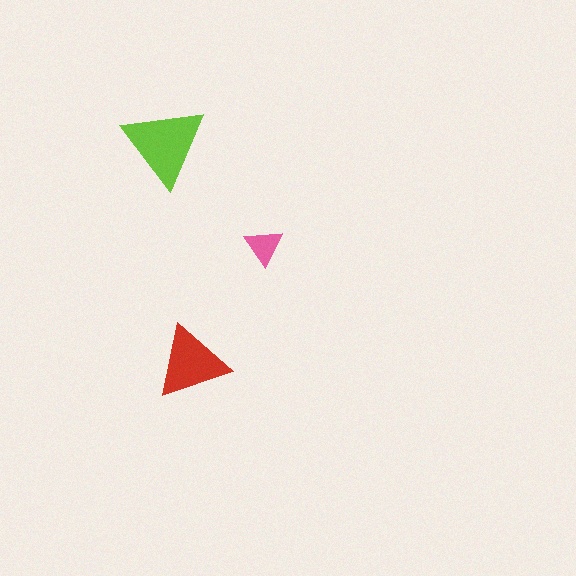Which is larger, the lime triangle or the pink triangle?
The lime one.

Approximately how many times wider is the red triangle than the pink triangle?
About 2 times wider.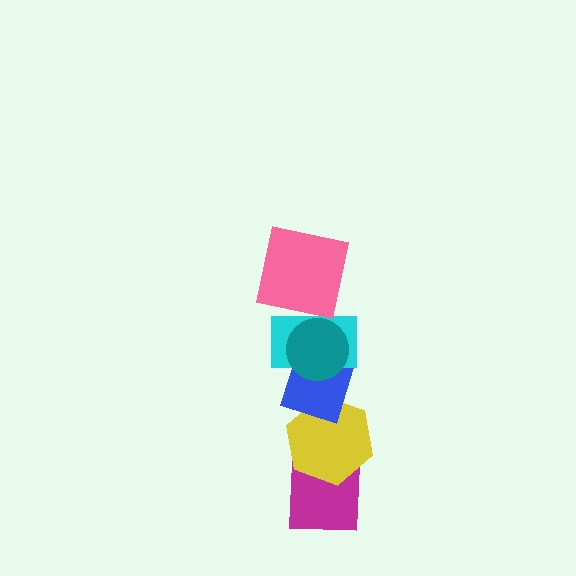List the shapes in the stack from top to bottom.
From top to bottom: the pink square, the teal circle, the cyan rectangle, the blue diamond, the yellow hexagon, the magenta square.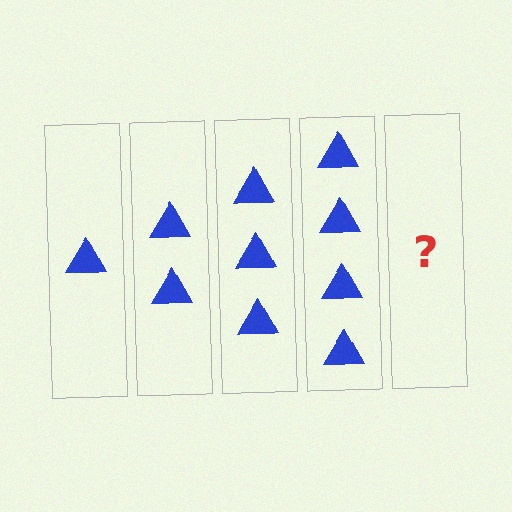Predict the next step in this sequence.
The next step is 5 triangles.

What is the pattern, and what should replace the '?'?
The pattern is that each step adds one more triangle. The '?' should be 5 triangles.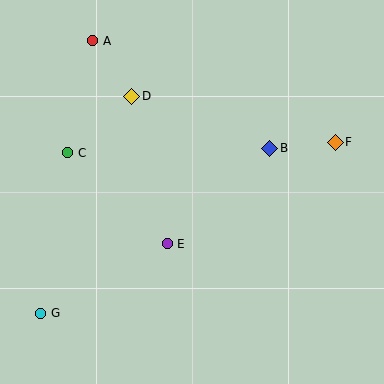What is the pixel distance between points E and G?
The distance between E and G is 144 pixels.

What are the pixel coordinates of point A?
Point A is at (93, 41).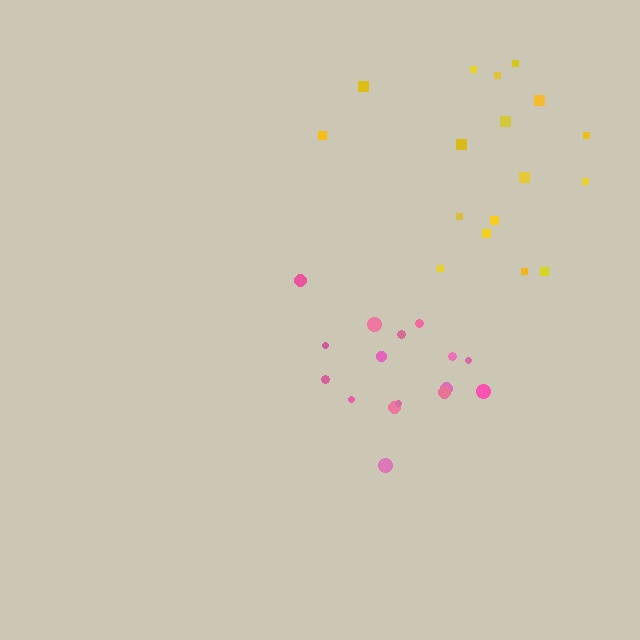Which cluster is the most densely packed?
Pink.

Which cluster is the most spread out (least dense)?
Yellow.